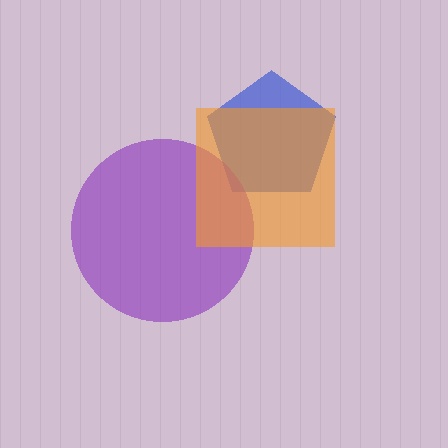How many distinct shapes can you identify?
There are 3 distinct shapes: a blue pentagon, a purple circle, an orange square.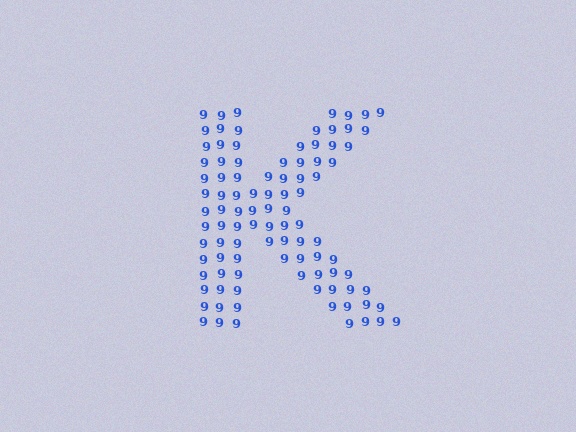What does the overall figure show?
The overall figure shows the letter K.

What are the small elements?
The small elements are digit 9's.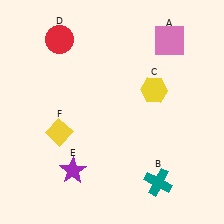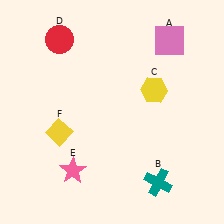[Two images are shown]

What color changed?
The star (E) changed from purple in Image 1 to pink in Image 2.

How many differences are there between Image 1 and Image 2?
There is 1 difference between the two images.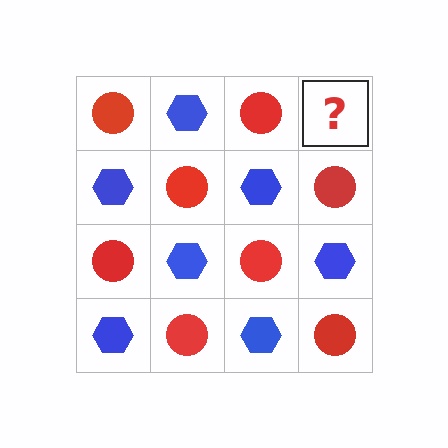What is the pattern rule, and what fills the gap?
The rule is that it alternates red circle and blue hexagon in a checkerboard pattern. The gap should be filled with a blue hexagon.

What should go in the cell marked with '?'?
The missing cell should contain a blue hexagon.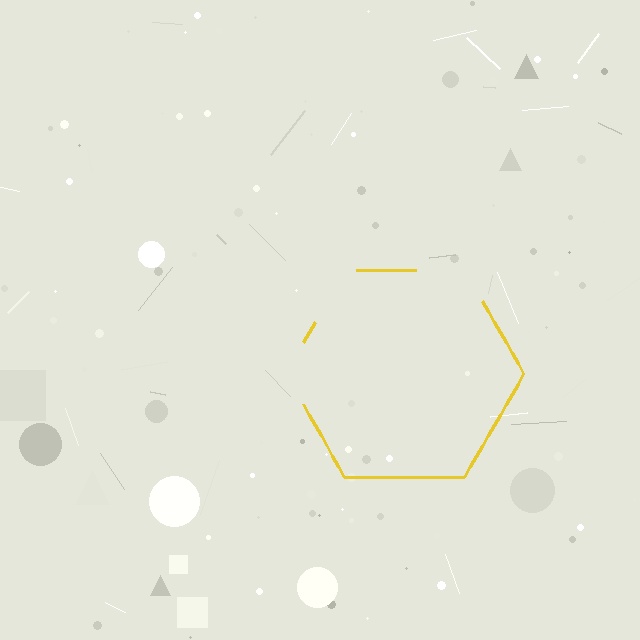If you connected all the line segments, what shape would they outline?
They would outline a hexagon.